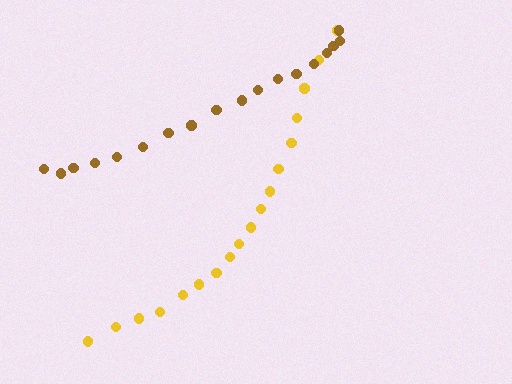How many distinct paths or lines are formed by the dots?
There are 2 distinct paths.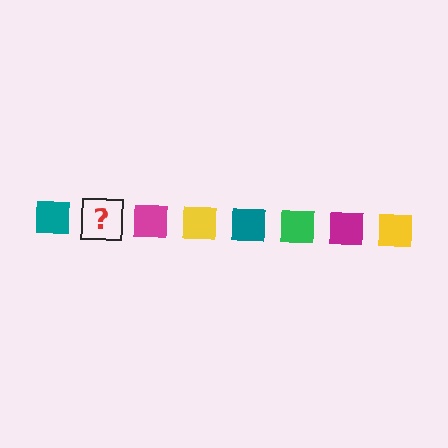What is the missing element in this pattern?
The missing element is a green square.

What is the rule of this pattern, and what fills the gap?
The rule is that the pattern cycles through teal, green, magenta, yellow squares. The gap should be filled with a green square.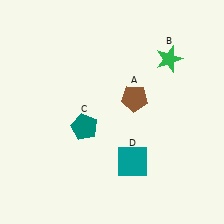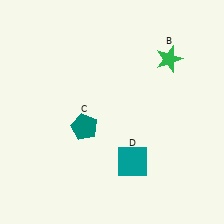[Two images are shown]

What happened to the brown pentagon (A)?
The brown pentagon (A) was removed in Image 2. It was in the top-right area of Image 1.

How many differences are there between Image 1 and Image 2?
There is 1 difference between the two images.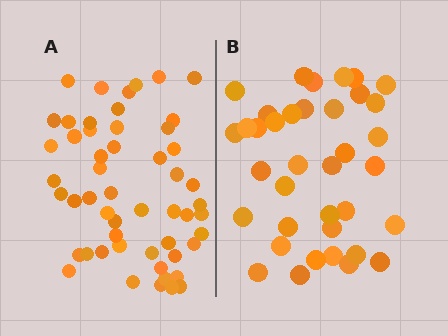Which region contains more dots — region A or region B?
Region A (the left region) has more dots.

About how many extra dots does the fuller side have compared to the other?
Region A has approximately 15 more dots than region B.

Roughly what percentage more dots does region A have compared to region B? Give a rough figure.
About 45% more.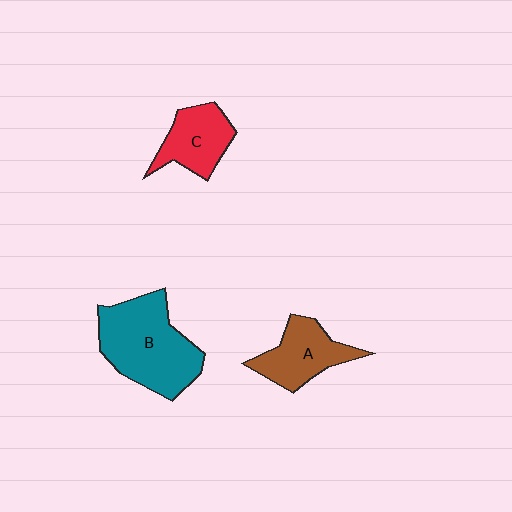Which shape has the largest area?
Shape B (teal).